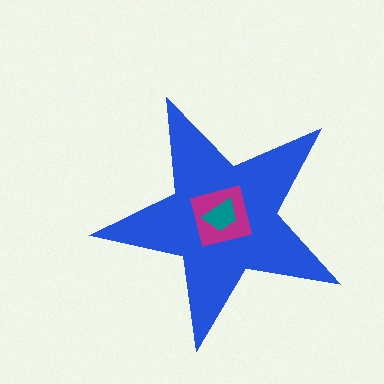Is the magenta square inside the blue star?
Yes.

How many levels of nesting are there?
3.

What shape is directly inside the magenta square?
The teal trapezoid.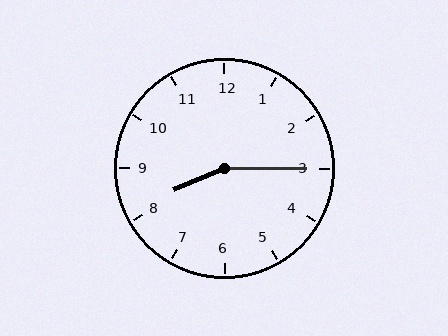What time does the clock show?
8:15.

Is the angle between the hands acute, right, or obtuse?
It is obtuse.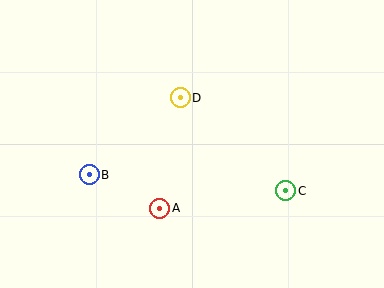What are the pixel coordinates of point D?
Point D is at (180, 98).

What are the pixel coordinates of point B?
Point B is at (89, 175).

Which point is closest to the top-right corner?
Point C is closest to the top-right corner.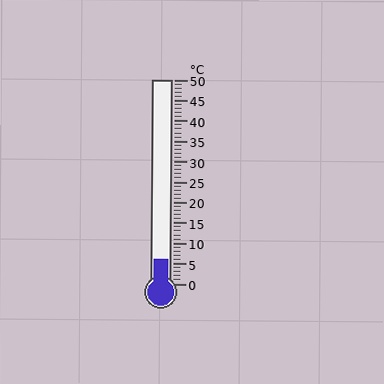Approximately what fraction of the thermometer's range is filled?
The thermometer is filled to approximately 10% of its range.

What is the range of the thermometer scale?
The thermometer scale ranges from 0°C to 50°C.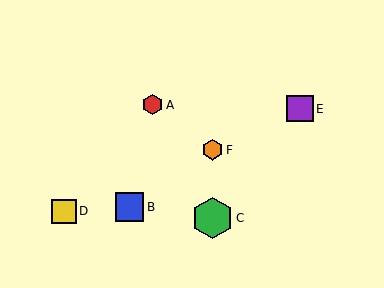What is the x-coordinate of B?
Object B is at x≈129.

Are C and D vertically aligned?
No, C is at x≈213 and D is at x≈64.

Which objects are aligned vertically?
Objects C, F are aligned vertically.